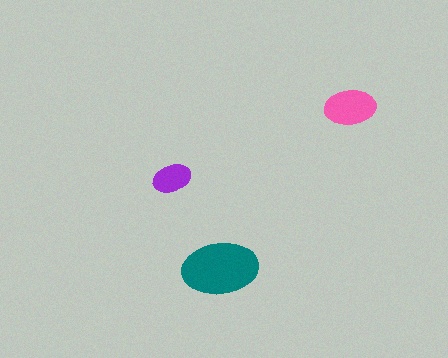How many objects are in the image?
There are 3 objects in the image.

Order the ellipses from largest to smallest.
the teal one, the pink one, the purple one.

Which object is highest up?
The pink ellipse is topmost.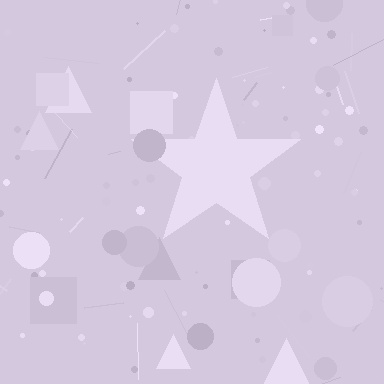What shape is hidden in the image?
A star is hidden in the image.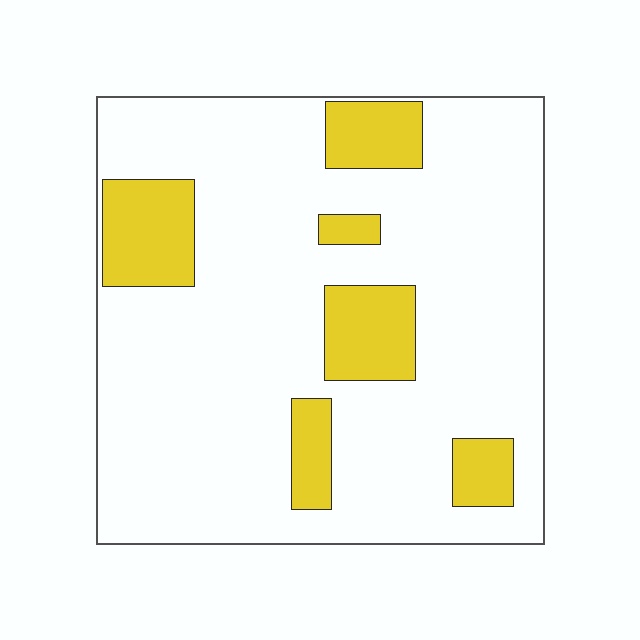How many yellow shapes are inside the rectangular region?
6.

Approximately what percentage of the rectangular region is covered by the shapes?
Approximately 20%.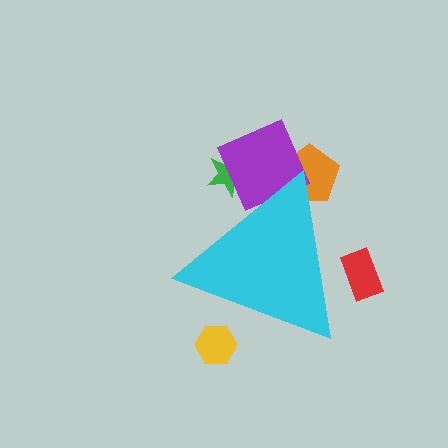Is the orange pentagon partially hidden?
Yes, the orange pentagon is partially hidden behind the cyan triangle.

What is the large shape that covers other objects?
A cyan triangle.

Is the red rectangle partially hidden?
Yes, the red rectangle is partially hidden behind the cyan triangle.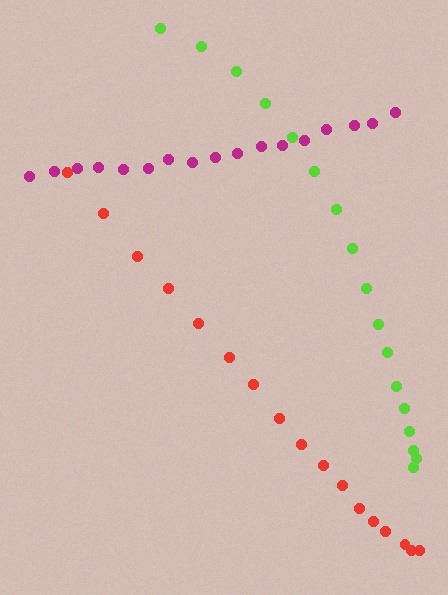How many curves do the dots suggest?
There are 3 distinct paths.